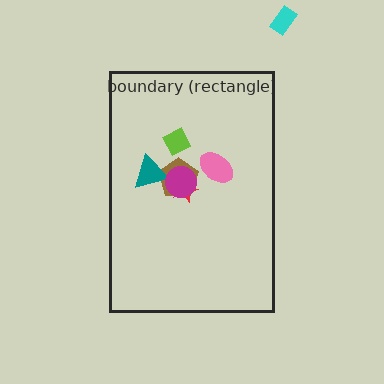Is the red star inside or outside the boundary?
Inside.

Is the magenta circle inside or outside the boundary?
Inside.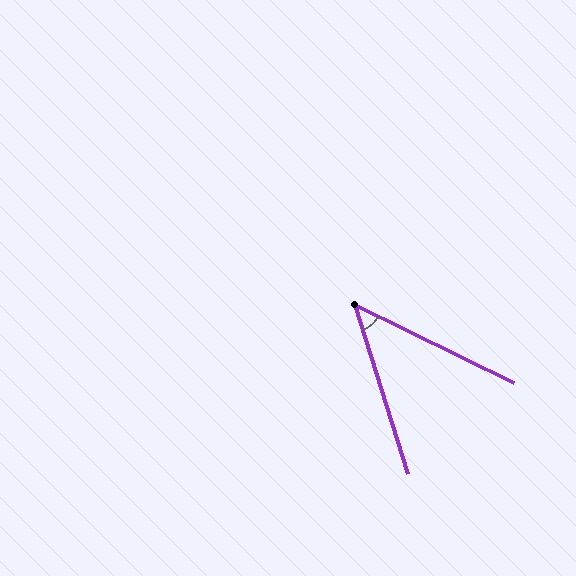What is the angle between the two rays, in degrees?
Approximately 46 degrees.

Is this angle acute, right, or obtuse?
It is acute.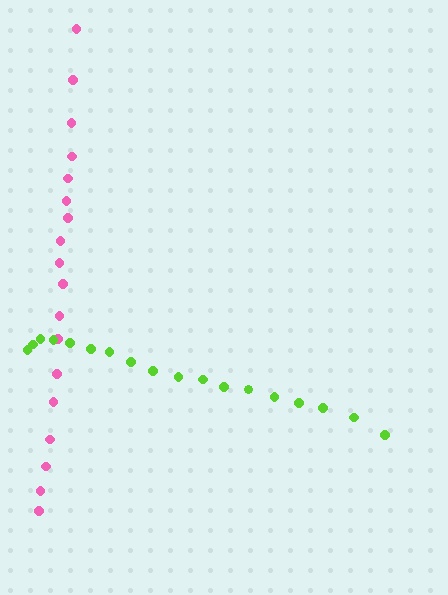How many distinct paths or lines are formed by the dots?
There are 2 distinct paths.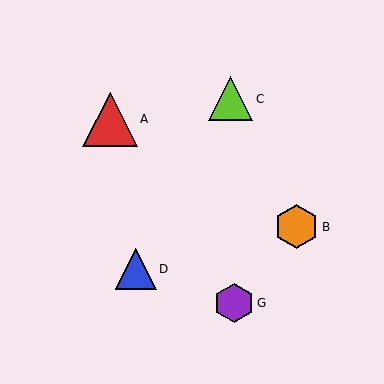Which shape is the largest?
The red triangle (labeled A) is the largest.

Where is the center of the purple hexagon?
The center of the purple hexagon is at (234, 303).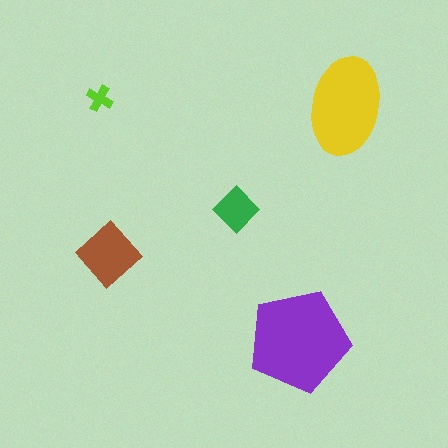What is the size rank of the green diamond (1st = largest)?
4th.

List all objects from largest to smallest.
The purple pentagon, the yellow ellipse, the brown diamond, the green diamond, the lime cross.